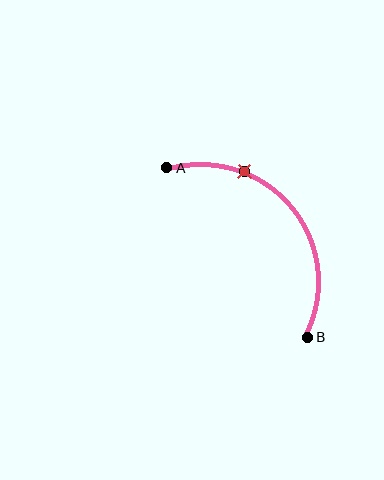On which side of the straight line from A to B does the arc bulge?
The arc bulges above and to the right of the straight line connecting A and B.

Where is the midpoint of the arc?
The arc midpoint is the point on the curve farthest from the straight line joining A and B. It sits above and to the right of that line.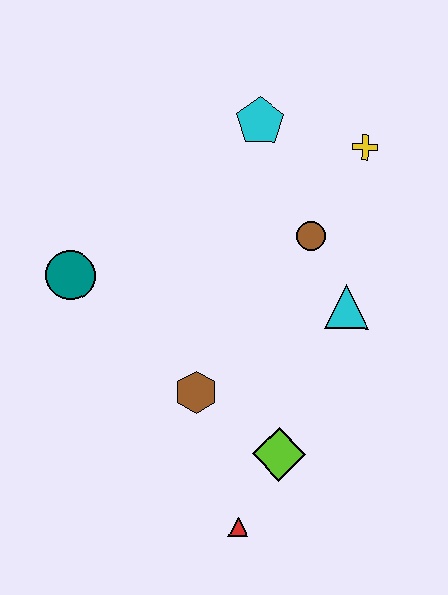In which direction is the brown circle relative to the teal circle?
The brown circle is to the right of the teal circle.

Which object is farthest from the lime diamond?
The cyan pentagon is farthest from the lime diamond.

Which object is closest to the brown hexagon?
The lime diamond is closest to the brown hexagon.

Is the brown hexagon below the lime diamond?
No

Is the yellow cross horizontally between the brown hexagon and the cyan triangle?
No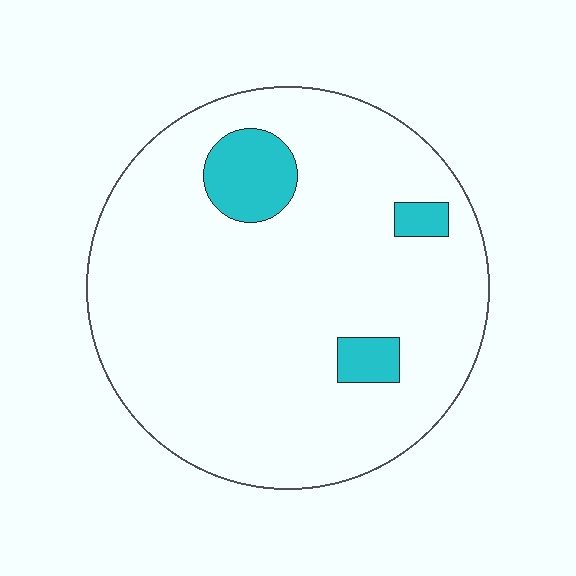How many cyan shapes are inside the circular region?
3.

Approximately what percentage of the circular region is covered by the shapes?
Approximately 10%.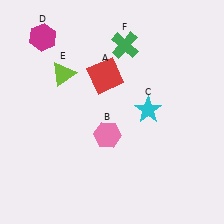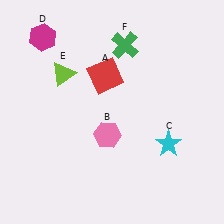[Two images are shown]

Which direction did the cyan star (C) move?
The cyan star (C) moved down.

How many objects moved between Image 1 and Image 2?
1 object moved between the two images.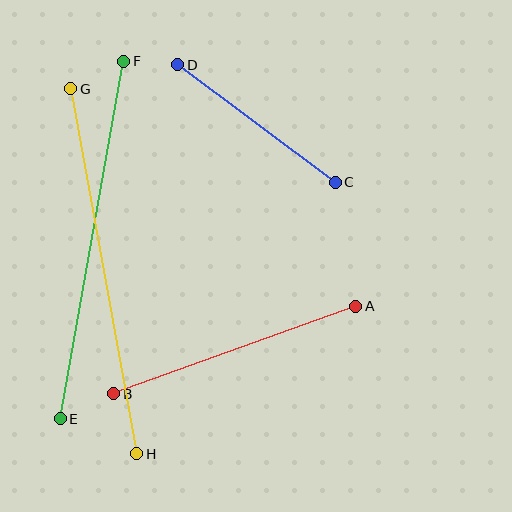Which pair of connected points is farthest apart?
Points G and H are farthest apart.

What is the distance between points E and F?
The distance is approximately 363 pixels.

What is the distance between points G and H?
The distance is approximately 371 pixels.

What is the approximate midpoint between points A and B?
The midpoint is at approximately (235, 350) pixels.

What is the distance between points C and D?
The distance is approximately 196 pixels.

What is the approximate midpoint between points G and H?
The midpoint is at approximately (104, 271) pixels.